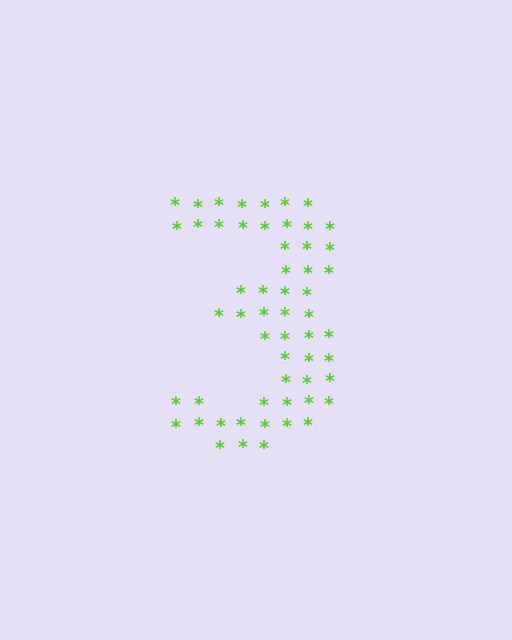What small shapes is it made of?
It is made of small asterisks.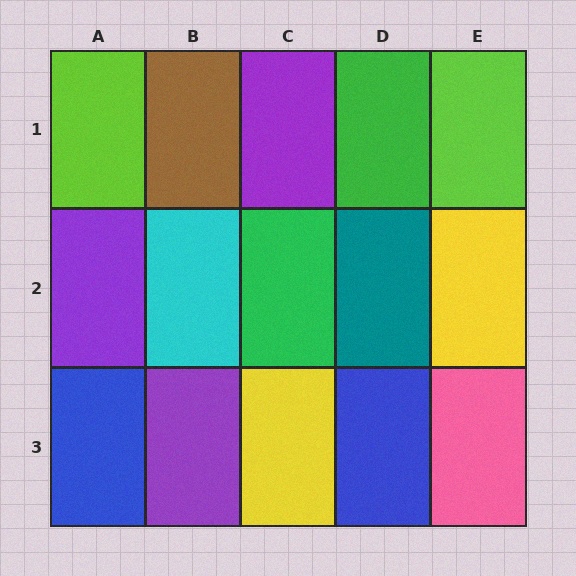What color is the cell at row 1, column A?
Lime.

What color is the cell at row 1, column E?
Lime.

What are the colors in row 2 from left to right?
Purple, cyan, green, teal, yellow.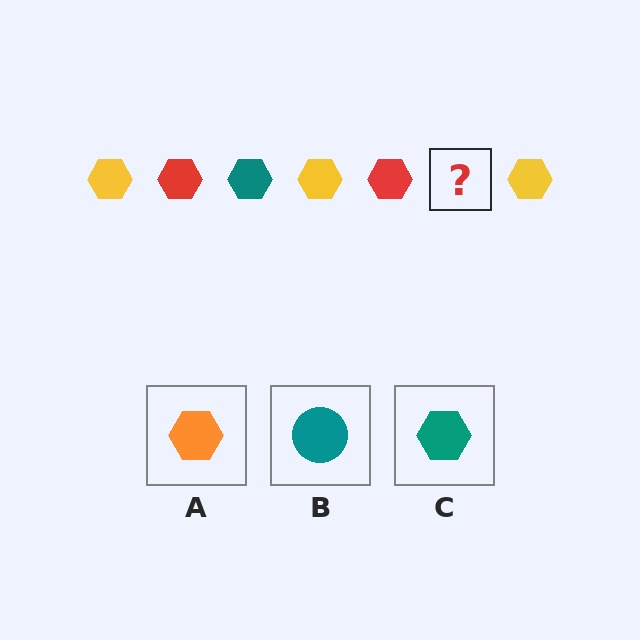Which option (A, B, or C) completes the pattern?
C.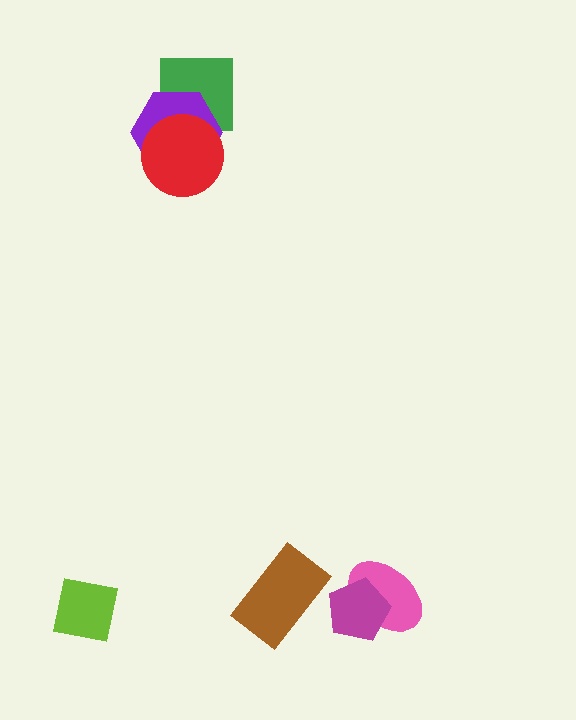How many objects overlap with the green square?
2 objects overlap with the green square.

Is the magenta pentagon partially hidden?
No, no other shape covers it.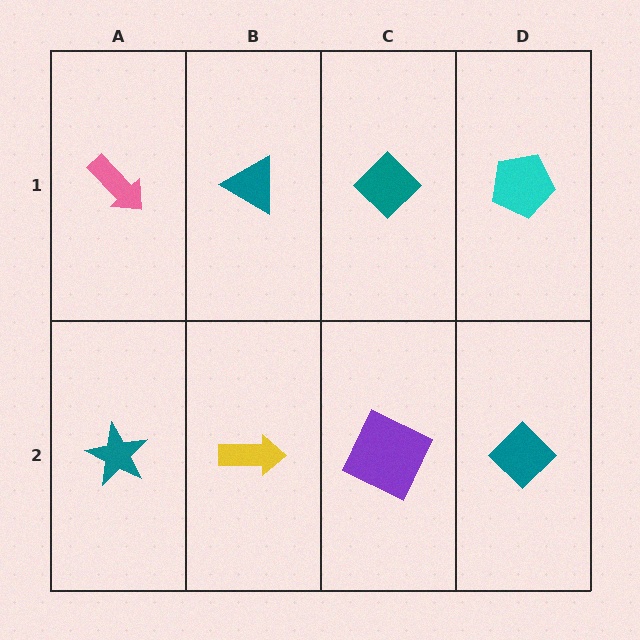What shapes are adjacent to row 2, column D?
A cyan pentagon (row 1, column D), a purple square (row 2, column C).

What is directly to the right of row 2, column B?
A purple square.